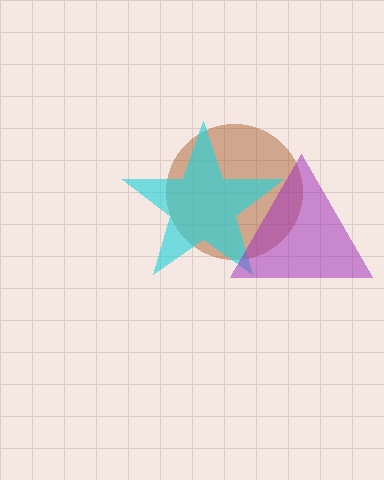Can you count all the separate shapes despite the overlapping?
Yes, there are 3 separate shapes.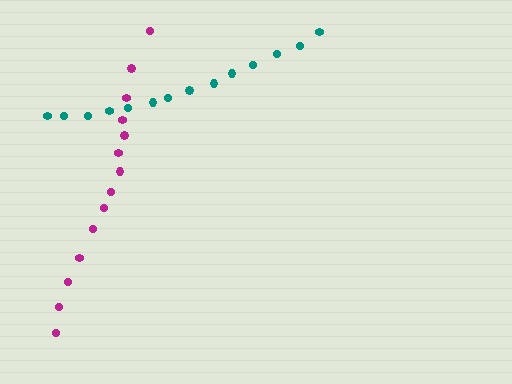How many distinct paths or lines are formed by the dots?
There are 2 distinct paths.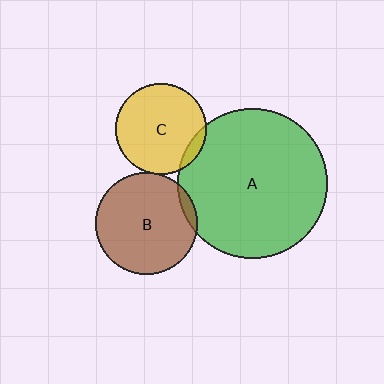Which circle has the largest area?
Circle A (green).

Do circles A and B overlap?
Yes.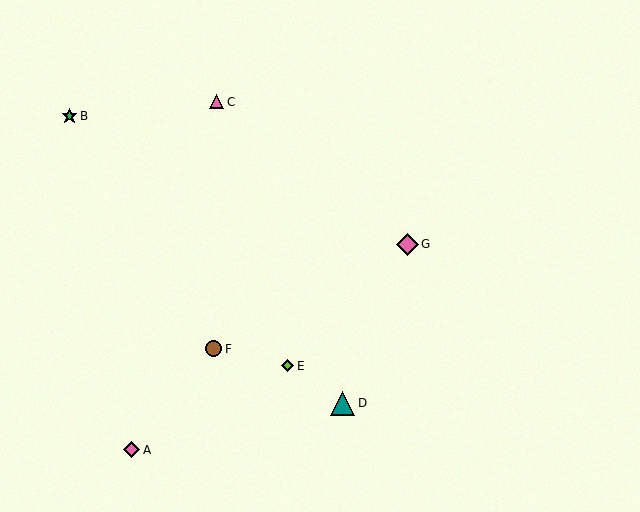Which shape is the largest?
The teal triangle (labeled D) is the largest.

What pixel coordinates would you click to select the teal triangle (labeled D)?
Click at (343, 403) to select the teal triangle D.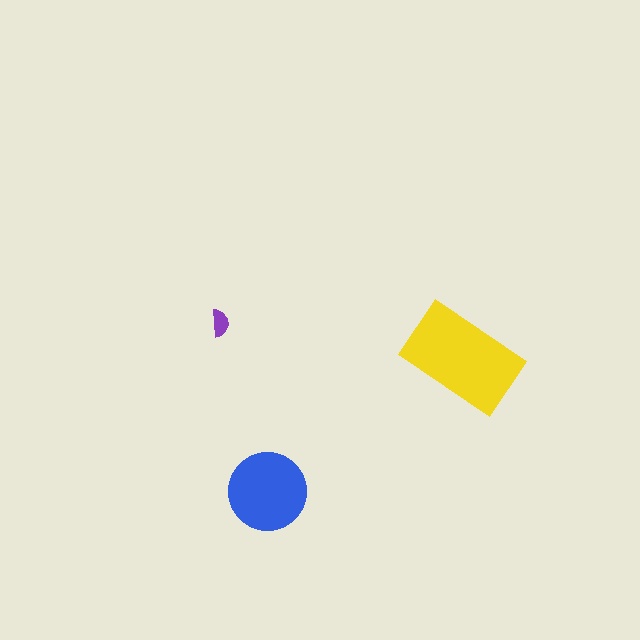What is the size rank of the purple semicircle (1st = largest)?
3rd.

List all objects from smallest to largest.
The purple semicircle, the blue circle, the yellow rectangle.